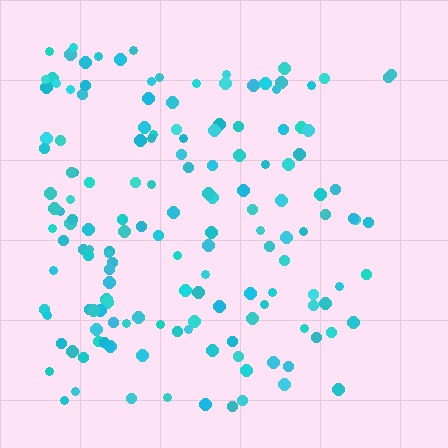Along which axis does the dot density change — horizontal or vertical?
Horizontal.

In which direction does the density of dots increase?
From right to left, with the left side densest.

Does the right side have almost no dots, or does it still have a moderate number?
Still a moderate number, just noticeably fewer than the left.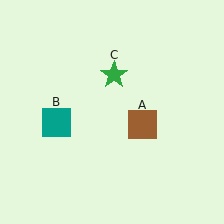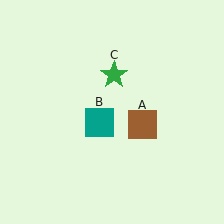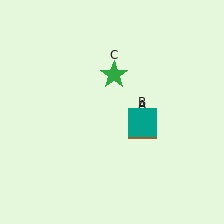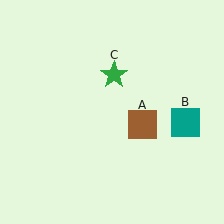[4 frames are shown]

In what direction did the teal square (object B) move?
The teal square (object B) moved right.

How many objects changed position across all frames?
1 object changed position: teal square (object B).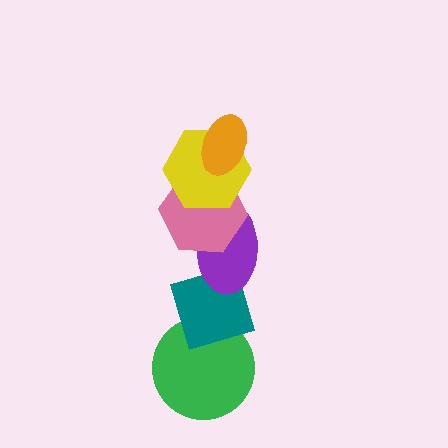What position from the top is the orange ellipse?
The orange ellipse is 1st from the top.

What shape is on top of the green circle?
The teal diamond is on top of the green circle.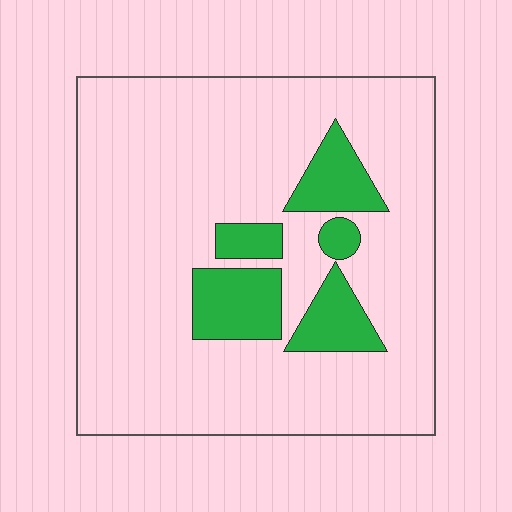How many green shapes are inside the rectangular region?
5.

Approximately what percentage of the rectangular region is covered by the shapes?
Approximately 15%.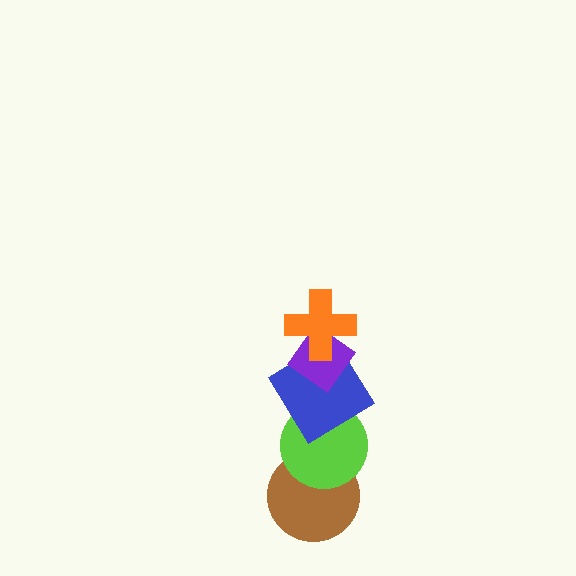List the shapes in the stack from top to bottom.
From top to bottom: the orange cross, the purple diamond, the blue diamond, the lime circle, the brown circle.